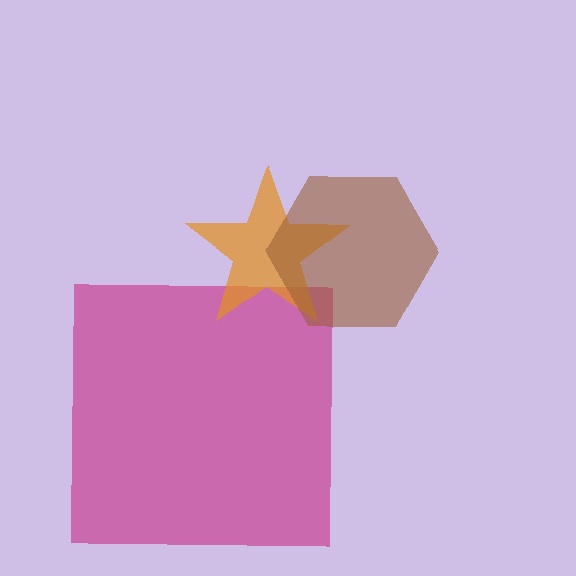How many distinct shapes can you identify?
There are 3 distinct shapes: a magenta square, an orange star, a brown hexagon.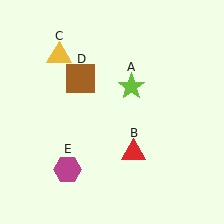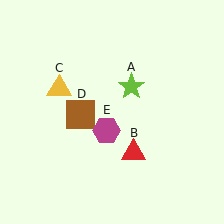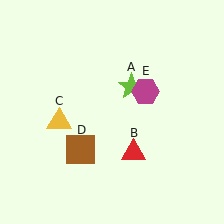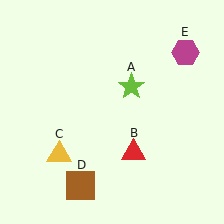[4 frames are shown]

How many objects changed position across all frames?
3 objects changed position: yellow triangle (object C), brown square (object D), magenta hexagon (object E).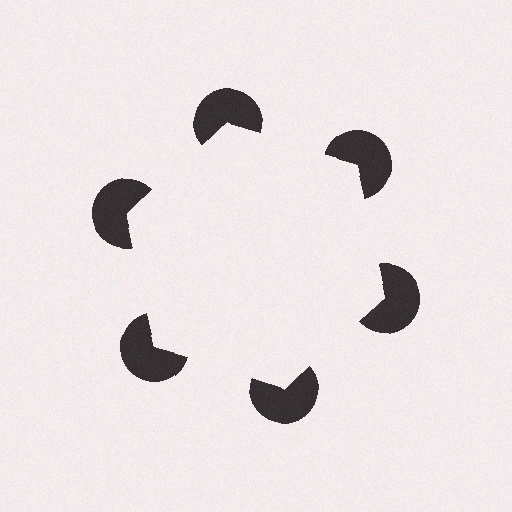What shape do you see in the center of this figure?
An illusory hexagon — its edges are inferred from the aligned wedge cuts in the pac-man discs, not physically drawn.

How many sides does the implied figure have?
6 sides.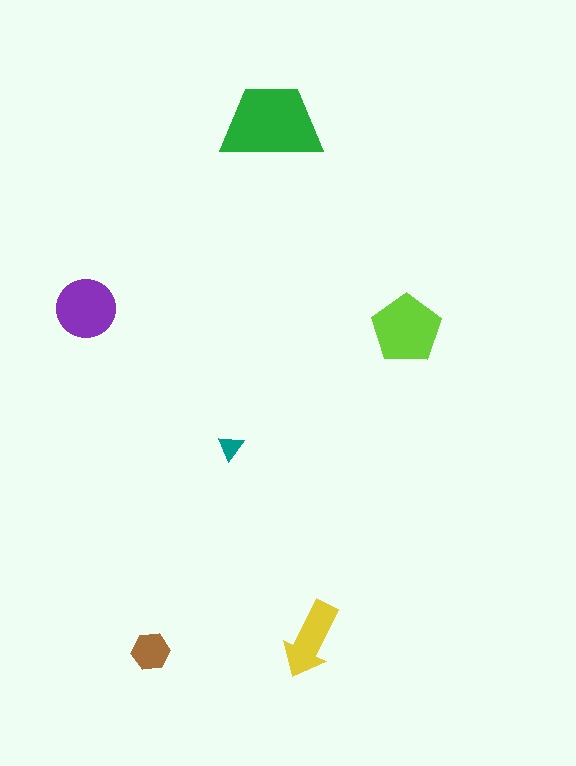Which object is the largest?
The green trapezoid.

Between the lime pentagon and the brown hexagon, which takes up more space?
The lime pentagon.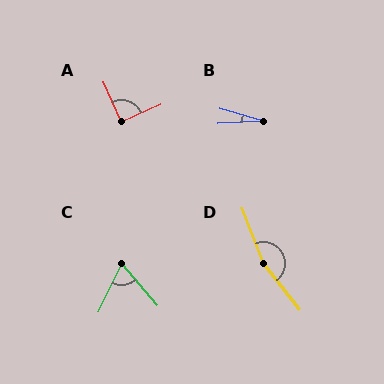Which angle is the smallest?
B, at approximately 19 degrees.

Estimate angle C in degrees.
Approximately 66 degrees.